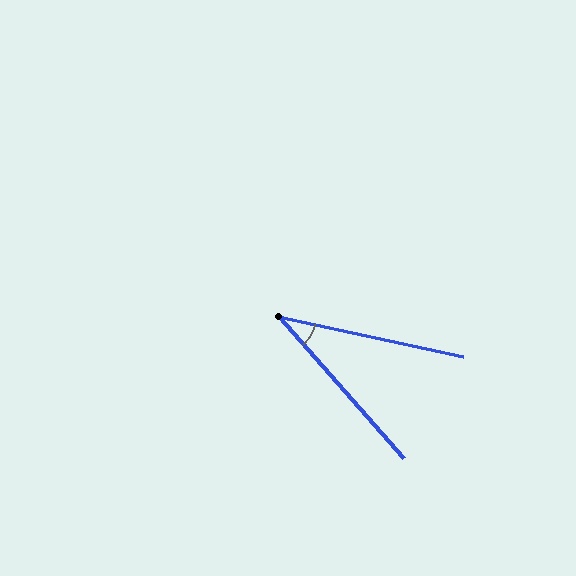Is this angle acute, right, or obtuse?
It is acute.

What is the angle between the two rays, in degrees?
Approximately 37 degrees.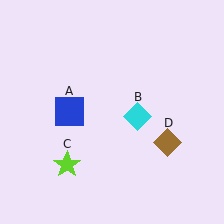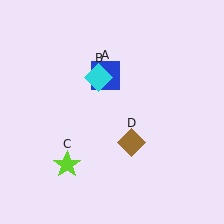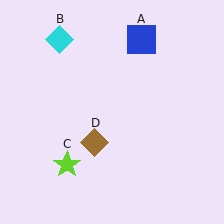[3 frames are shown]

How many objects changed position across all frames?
3 objects changed position: blue square (object A), cyan diamond (object B), brown diamond (object D).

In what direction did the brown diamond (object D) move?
The brown diamond (object D) moved left.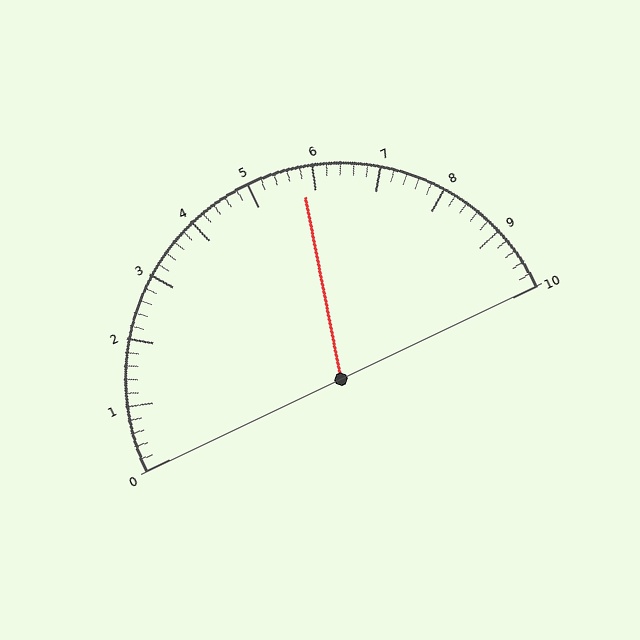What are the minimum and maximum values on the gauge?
The gauge ranges from 0 to 10.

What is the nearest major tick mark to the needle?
The nearest major tick mark is 6.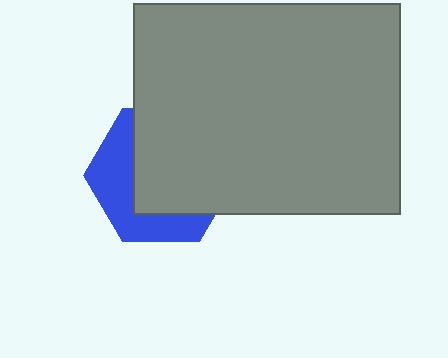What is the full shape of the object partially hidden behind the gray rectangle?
The partially hidden object is a blue hexagon.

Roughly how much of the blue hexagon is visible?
A small part of it is visible (roughly 39%).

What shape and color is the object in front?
The object in front is a gray rectangle.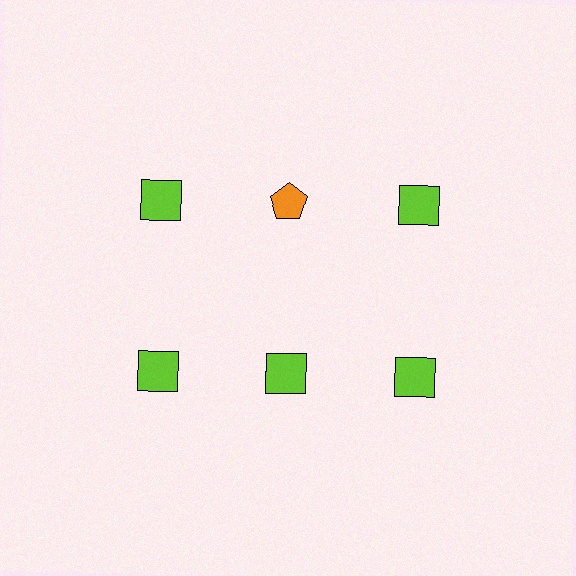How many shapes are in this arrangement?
There are 6 shapes arranged in a grid pattern.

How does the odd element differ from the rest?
It differs in both color (orange instead of lime) and shape (pentagon instead of square).